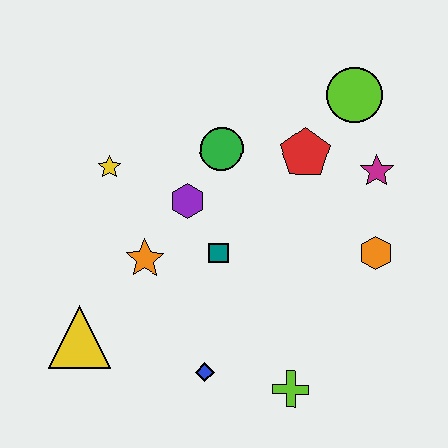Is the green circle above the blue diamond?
Yes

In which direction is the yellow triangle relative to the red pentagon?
The yellow triangle is to the left of the red pentagon.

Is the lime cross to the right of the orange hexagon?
No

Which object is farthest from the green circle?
The lime cross is farthest from the green circle.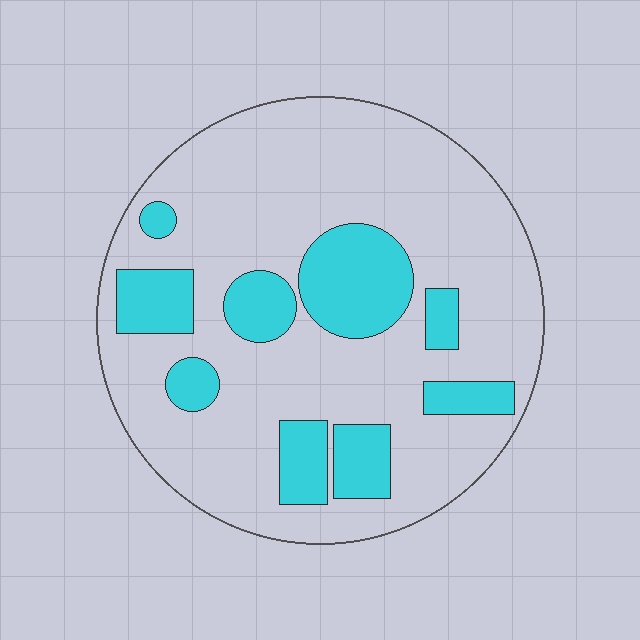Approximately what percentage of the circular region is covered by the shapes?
Approximately 25%.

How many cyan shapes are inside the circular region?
9.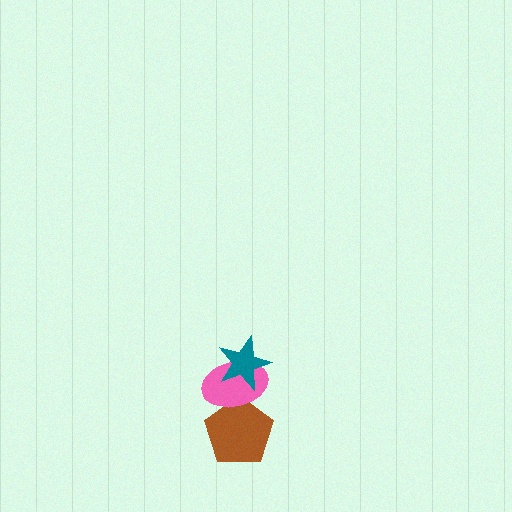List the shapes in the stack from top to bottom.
From top to bottom: the teal star, the pink ellipse, the brown pentagon.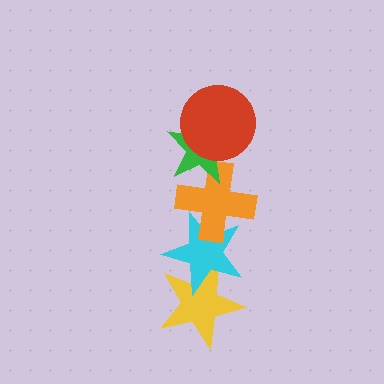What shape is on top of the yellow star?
The cyan star is on top of the yellow star.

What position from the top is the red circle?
The red circle is 1st from the top.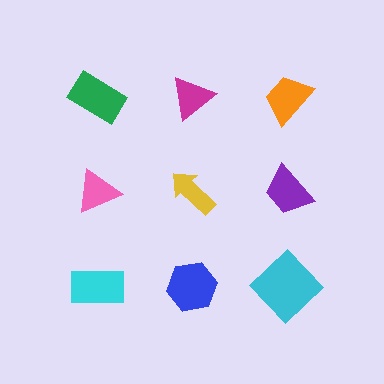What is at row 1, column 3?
An orange trapezoid.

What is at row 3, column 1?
A cyan rectangle.